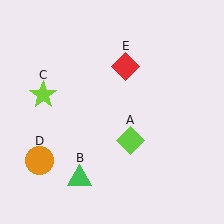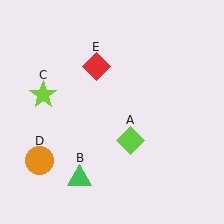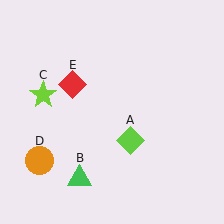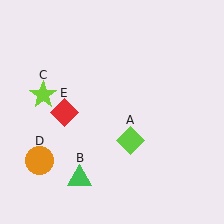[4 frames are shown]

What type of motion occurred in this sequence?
The red diamond (object E) rotated counterclockwise around the center of the scene.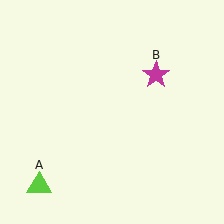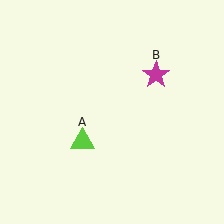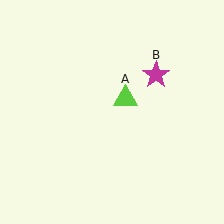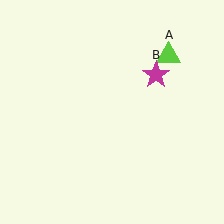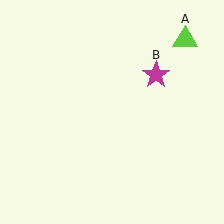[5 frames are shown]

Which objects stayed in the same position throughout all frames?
Magenta star (object B) remained stationary.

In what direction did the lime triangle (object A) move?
The lime triangle (object A) moved up and to the right.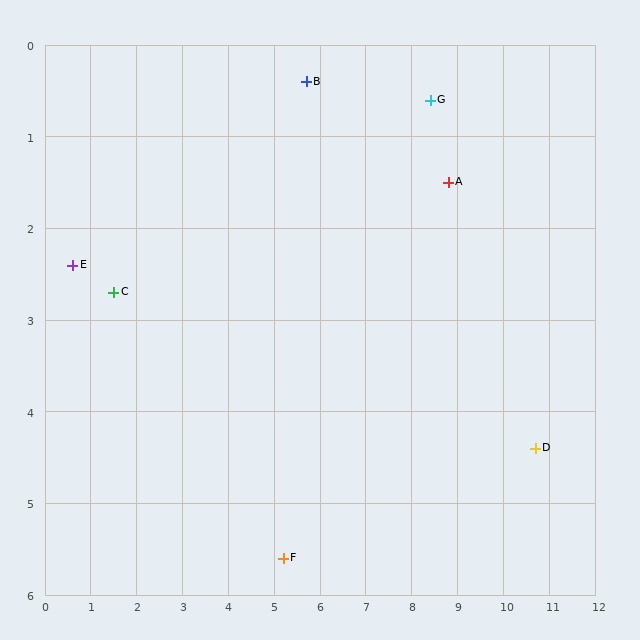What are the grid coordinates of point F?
Point F is at approximately (5.2, 5.6).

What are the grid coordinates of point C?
Point C is at approximately (1.5, 2.7).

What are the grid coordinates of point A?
Point A is at approximately (8.8, 1.5).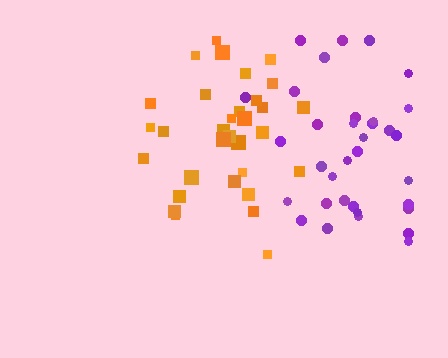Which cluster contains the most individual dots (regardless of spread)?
Purple (34).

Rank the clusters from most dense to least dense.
orange, purple.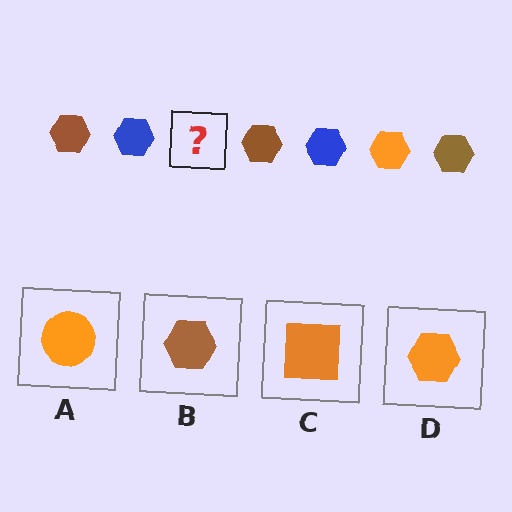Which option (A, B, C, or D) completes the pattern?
D.